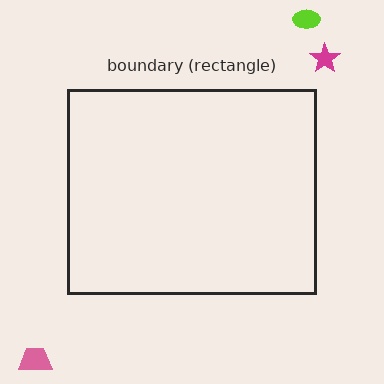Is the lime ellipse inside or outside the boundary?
Outside.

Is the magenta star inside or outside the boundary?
Outside.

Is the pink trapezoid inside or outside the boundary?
Outside.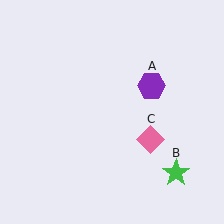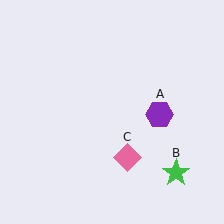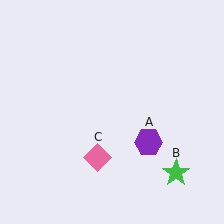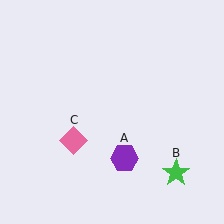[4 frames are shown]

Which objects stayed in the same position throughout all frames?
Green star (object B) remained stationary.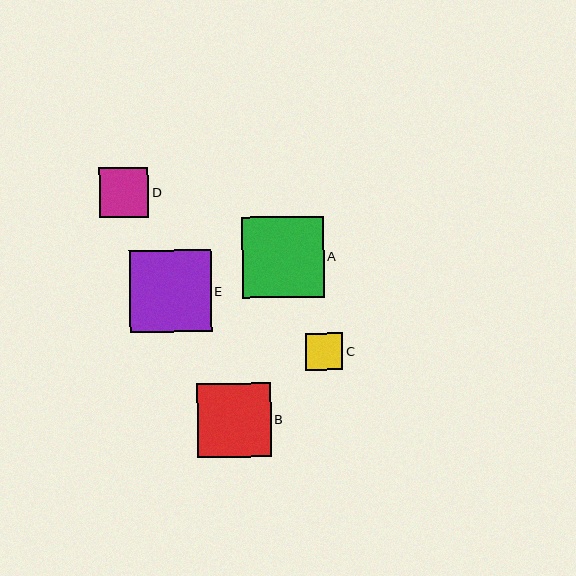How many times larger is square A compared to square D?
Square A is approximately 1.6 times the size of square D.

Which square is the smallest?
Square C is the smallest with a size of approximately 37 pixels.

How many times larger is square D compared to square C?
Square D is approximately 1.3 times the size of square C.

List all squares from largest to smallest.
From largest to smallest: E, A, B, D, C.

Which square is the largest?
Square E is the largest with a size of approximately 82 pixels.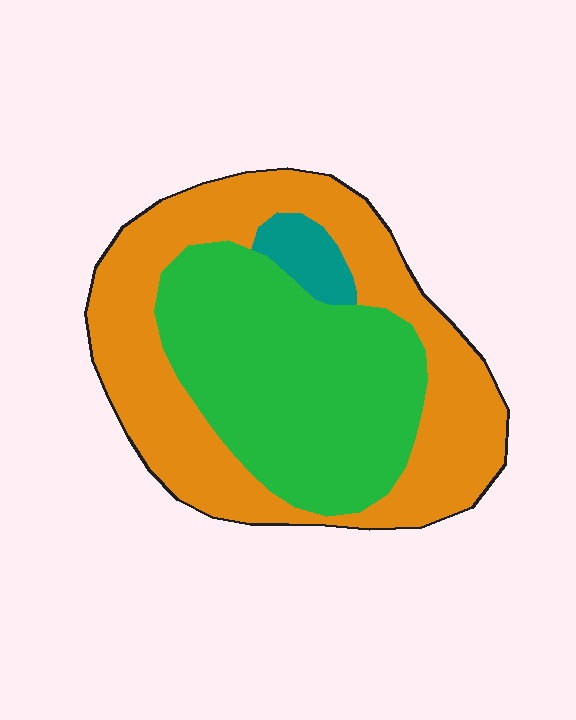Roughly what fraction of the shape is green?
Green takes up about two fifths (2/5) of the shape.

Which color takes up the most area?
Orange, at roughly 50%.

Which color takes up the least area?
Teal, at roughly 5%.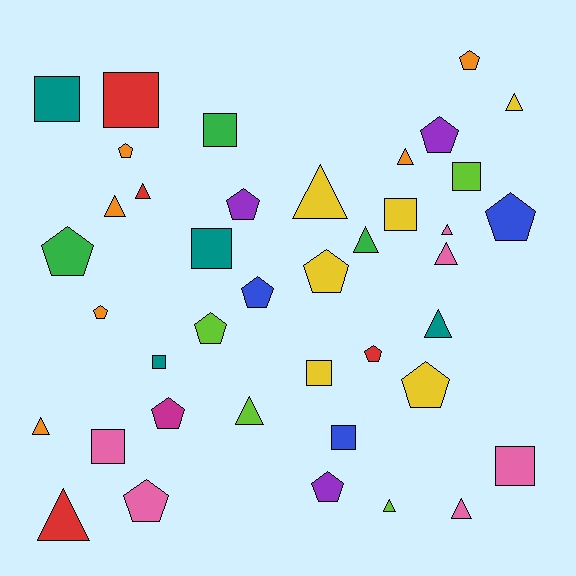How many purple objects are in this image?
There are 3 purple objects.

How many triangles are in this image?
There are 14 triangles.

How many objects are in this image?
There are 40 objects.